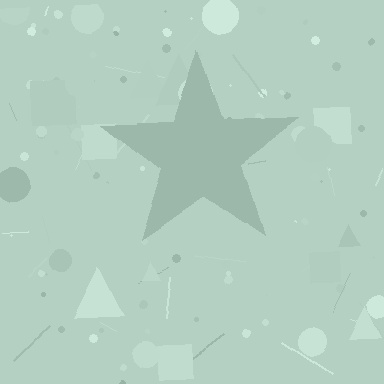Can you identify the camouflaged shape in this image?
The camouflaged shape is a star.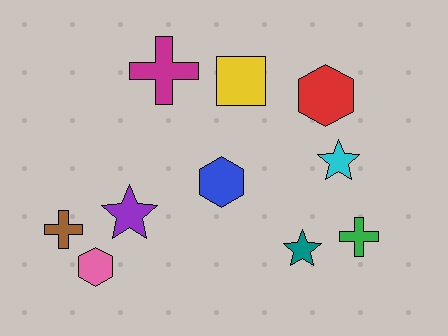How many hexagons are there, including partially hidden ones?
There are 3 hexagons.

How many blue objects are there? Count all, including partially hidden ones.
There is 1 blue object.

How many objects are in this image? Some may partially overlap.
There are 10 objects.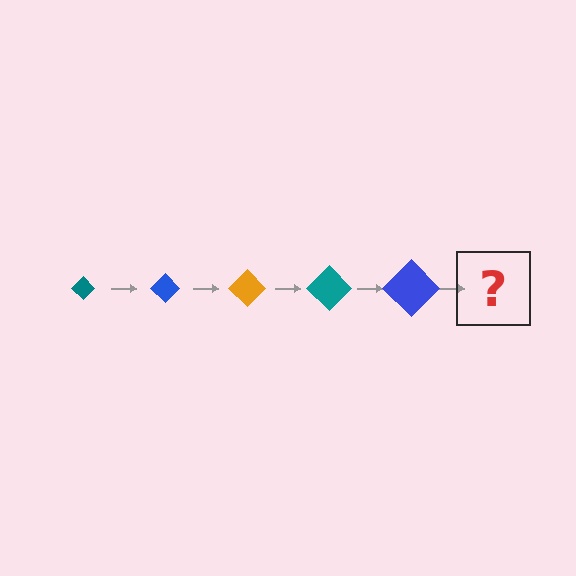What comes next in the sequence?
The next element should be an orange diamond, larger than the previous one.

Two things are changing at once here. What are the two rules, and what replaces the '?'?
The two rules are that the diamond grows larger each step and the color cycles through teal, blue, and orange. The '?' should be an orange diamond, larger than the previous one.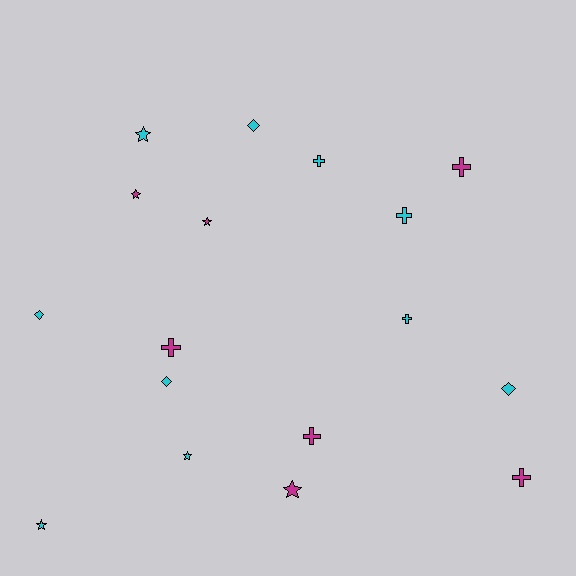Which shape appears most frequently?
Cross, with 7 objects.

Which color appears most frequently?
Cyan, with 10 objects.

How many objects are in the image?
There are 17 objects.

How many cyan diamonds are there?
There are 4 cyan diamonds.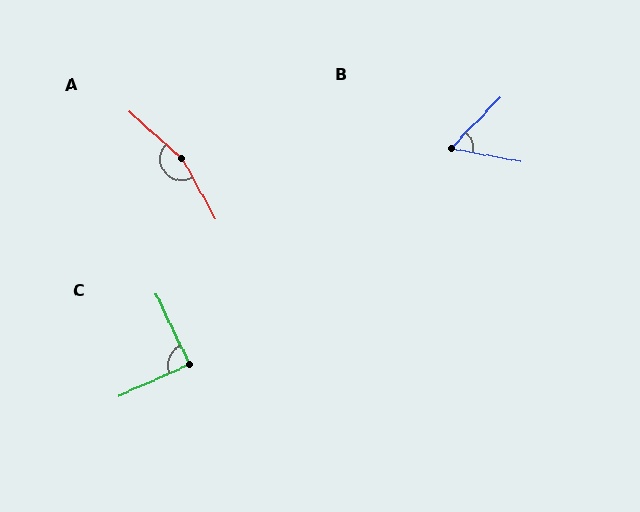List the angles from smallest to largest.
B (56°), C (89°), A (161°).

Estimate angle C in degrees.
Approximately 89 degrees.